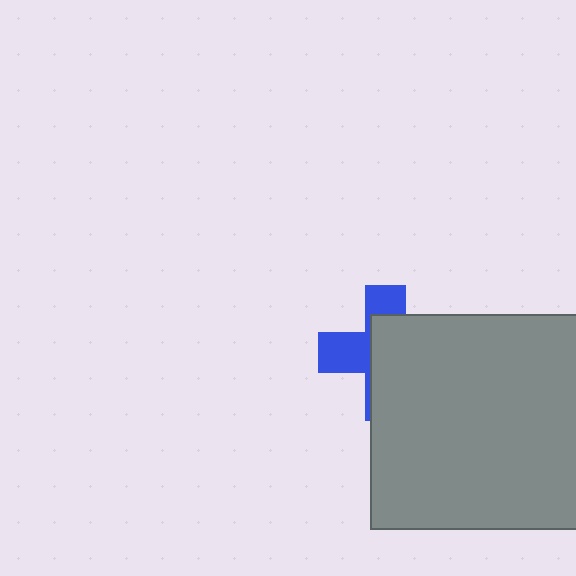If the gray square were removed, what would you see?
You would see the complete blue cross.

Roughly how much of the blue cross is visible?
A small part of it is visible (roughly 38%).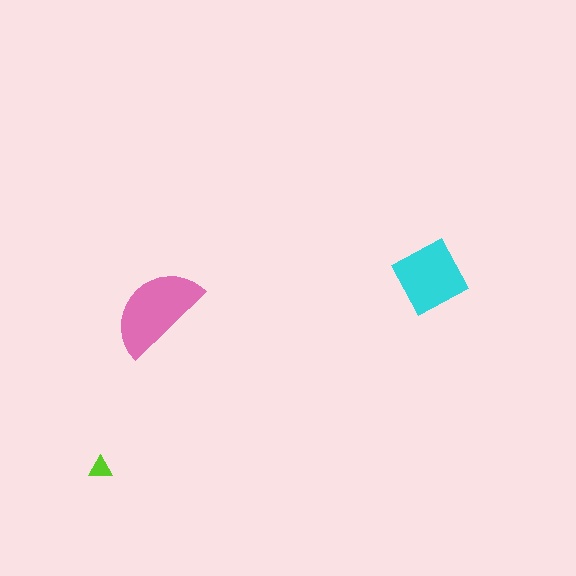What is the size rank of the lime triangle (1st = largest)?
3rd.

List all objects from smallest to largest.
The lime triangle, the cyan diamond, the pink semicircle.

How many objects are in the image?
There are 3 objects in the image.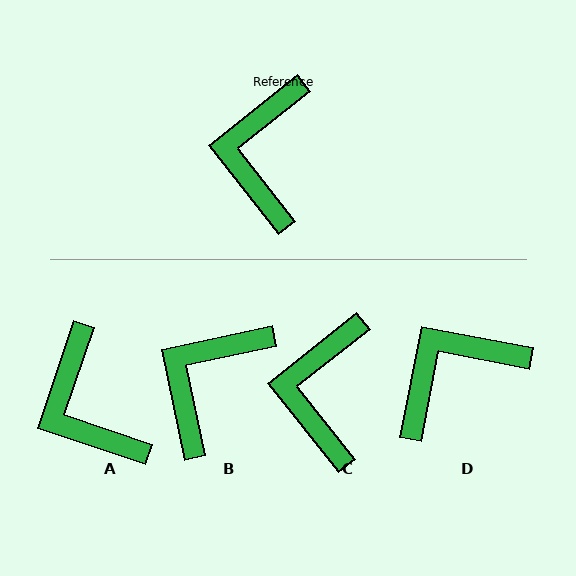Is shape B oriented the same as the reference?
No, it is off by about 26 degrees.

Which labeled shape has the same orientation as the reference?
C.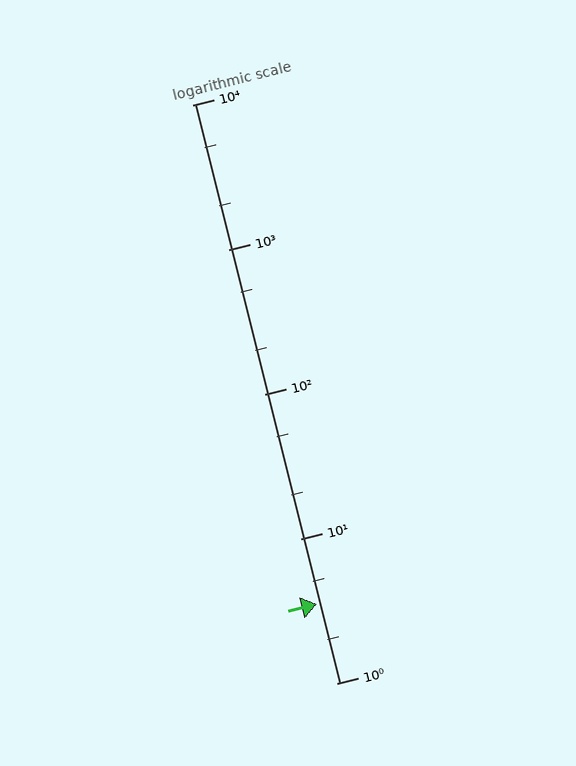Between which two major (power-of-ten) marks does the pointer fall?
The pointer is between 1 and 10.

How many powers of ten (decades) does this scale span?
The scale spans 4 decades, from 1 to 10000.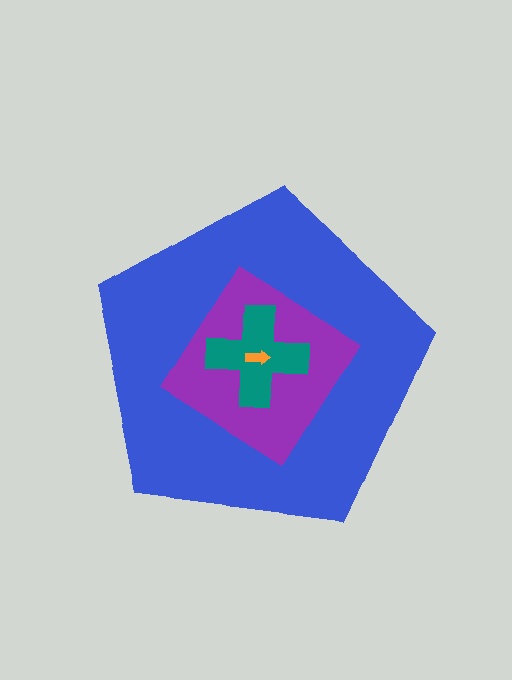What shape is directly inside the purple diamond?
The teal cross.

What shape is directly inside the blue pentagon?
The purple diamond.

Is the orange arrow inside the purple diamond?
Yes.